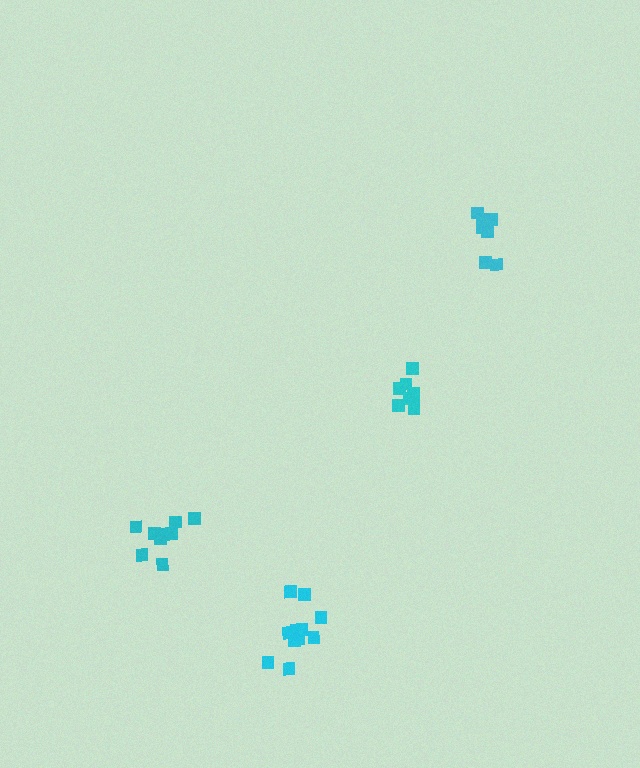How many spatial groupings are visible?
There are 4 spatial groupings.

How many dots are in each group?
Group 1: 9 dots, Group 2: 7 dots, Group 3: 11 dots, Group 4: 9 dots (36 total).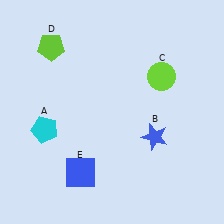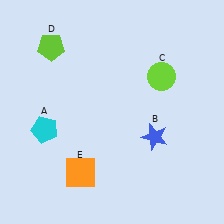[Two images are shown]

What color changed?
The square (E) changed from blue in Image 1 to orange in Image 2.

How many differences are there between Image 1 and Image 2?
There is 1 difference between the two images.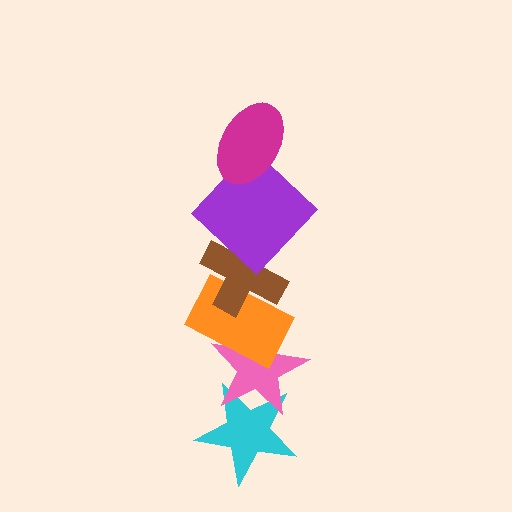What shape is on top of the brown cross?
The purple diamond is on top of the brown cross.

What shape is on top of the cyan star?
The pink star is on top of the cyan star.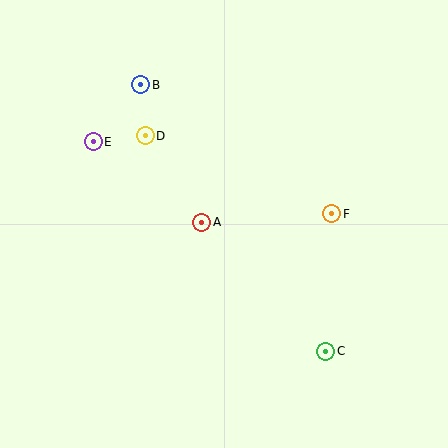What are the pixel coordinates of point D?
Point D is at (145, 136).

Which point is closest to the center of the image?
Point A at (202, 222) is closest to the center.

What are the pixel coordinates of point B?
Point B is at (141, 85).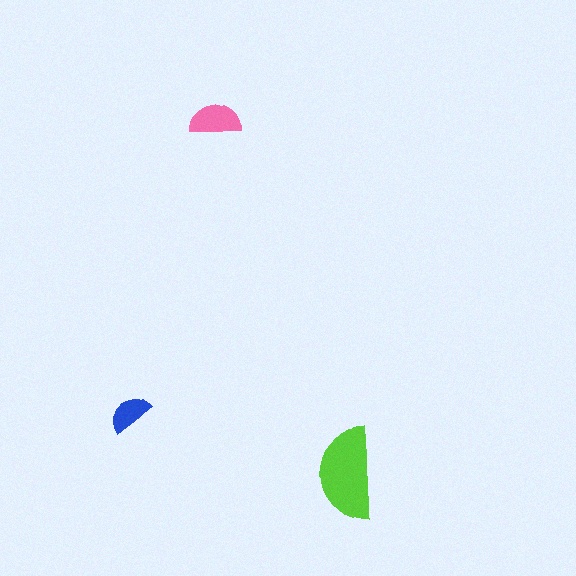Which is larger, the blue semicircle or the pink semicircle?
The pink one.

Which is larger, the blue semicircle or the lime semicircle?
The lime one.